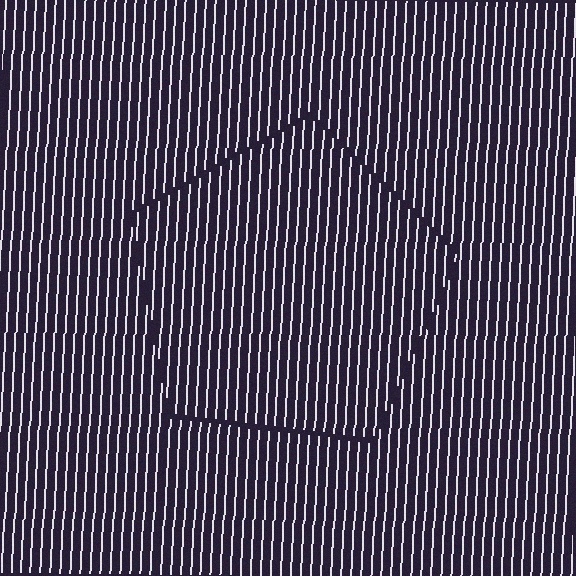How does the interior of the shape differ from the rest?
The interior of the shape contains the same grating, shifted by half a period — the contour is defined by the phase discontinuity where line-ends from the inner and outer gratings abut.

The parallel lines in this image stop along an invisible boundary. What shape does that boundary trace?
An illusory pentagon. The interior of the shape contains the same grating, shifted by half a period — the contour is defined by the phase discontinuity where line-ends from the inner and outer gratings abut.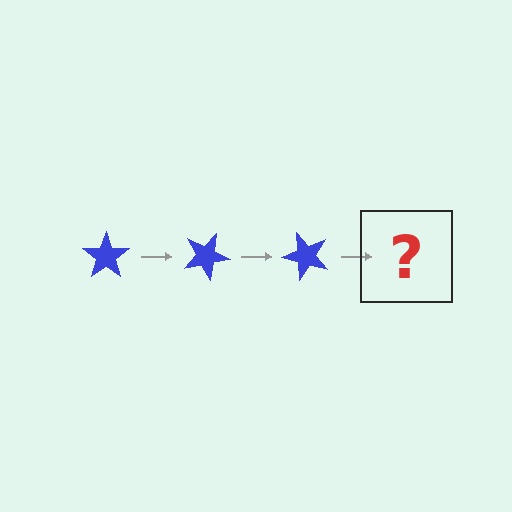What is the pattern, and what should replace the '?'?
The pattern is that the star rotates 25 degrees each step. The '?' should be a blue star rotated 75 degrees.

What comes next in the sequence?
The next element should be a blue star rotated 75 degrees.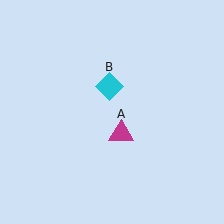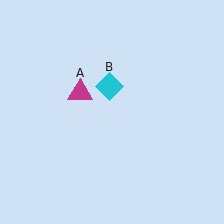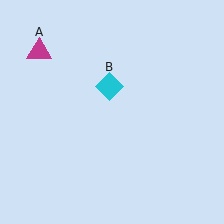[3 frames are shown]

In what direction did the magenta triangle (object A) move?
The magenta triangle (object A) moved up and to the left.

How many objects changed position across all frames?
1 object changed position: magenta triangle (object A).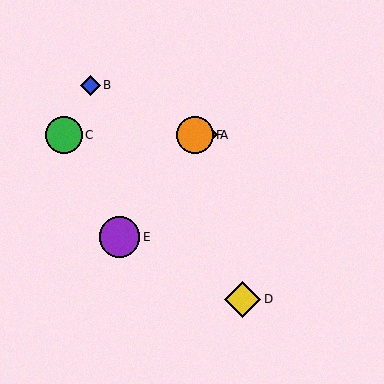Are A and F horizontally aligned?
Yes, both are at y≈135.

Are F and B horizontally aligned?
No, F is at y≈135 and B is at y≈85.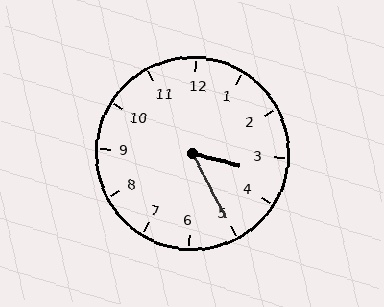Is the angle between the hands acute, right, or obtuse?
It is acute.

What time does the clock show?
3:25.